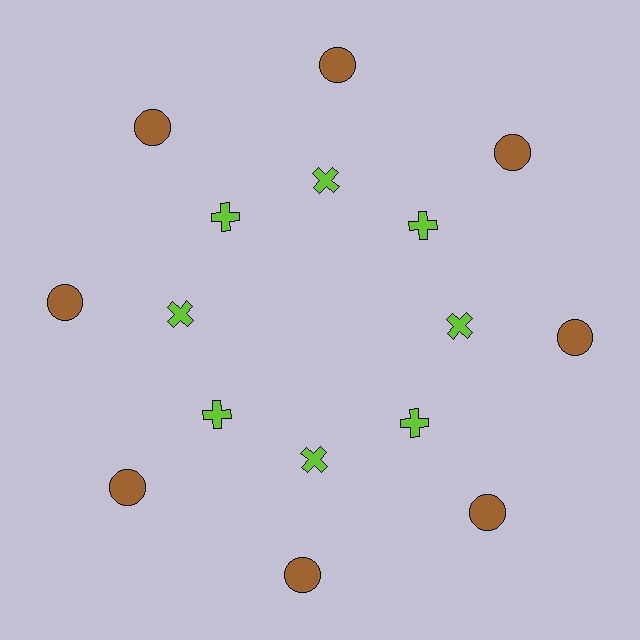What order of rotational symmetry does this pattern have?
This pattern has 8-fold rotational symmetry.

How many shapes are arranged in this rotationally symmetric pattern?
There are 16 shapes, arranged in 8 groups of 2.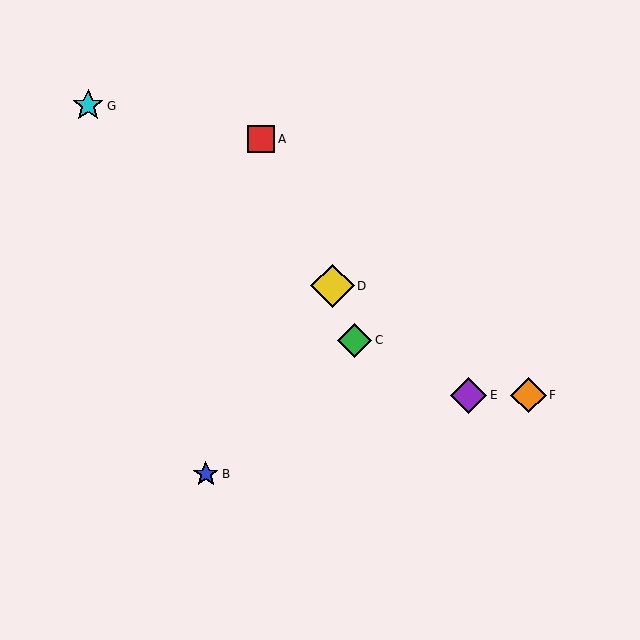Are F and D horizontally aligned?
No, F is at y≈395 and D is at y≈286.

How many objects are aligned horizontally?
2 objects (E, F) are aligned horizontally.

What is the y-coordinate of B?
Object B is at y≈474.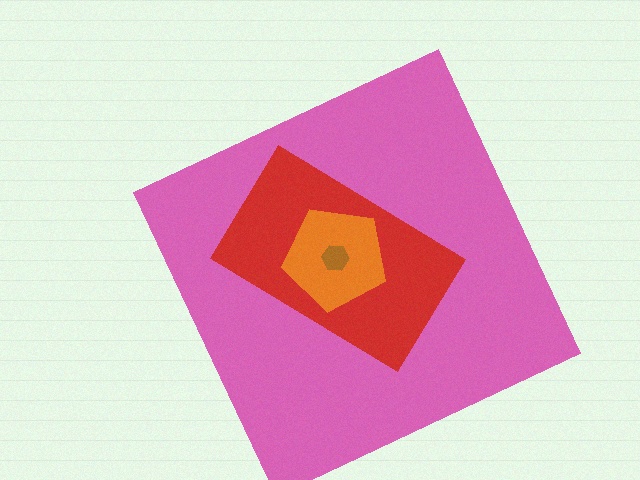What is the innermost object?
The brown hexagon.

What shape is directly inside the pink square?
The red rectangle.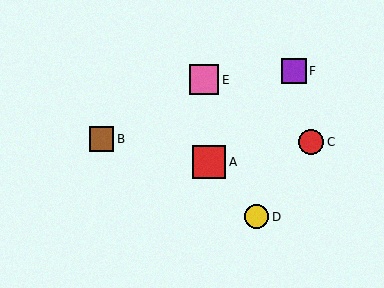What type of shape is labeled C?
Shape C is a red circle.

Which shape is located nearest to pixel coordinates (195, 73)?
The pink square (labeled E) at (204, 80) is nearest to that location.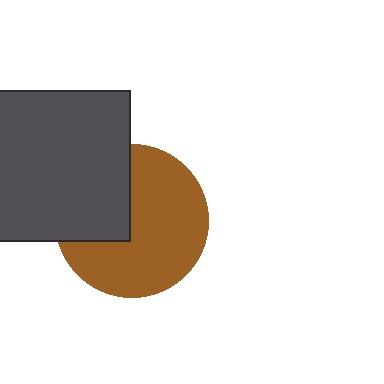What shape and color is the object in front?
The object in front is a dark gray rectangle.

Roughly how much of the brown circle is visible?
Most of it is visible (roughly 67%).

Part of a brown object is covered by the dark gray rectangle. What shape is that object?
It is a circle.